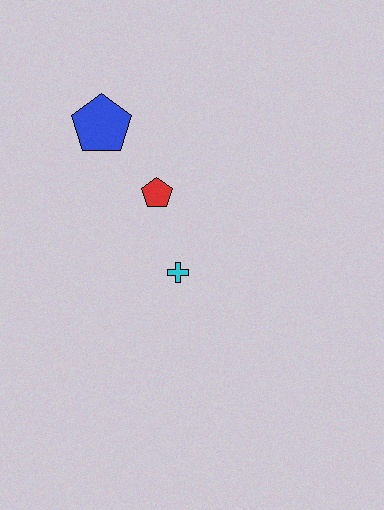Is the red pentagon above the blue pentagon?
No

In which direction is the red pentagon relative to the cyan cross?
The red pentagon is above the cyan cross.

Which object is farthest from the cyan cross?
The blue pentagon is farthest from the cyan cross.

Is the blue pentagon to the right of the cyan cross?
No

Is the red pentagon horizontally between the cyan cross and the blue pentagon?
Yes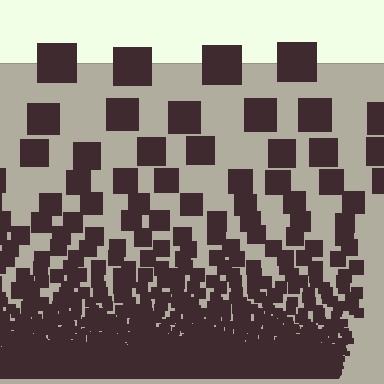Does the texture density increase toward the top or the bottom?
Density increases toward the bottom.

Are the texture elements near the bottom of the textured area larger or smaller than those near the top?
Smaller. The gradient is inverted — elements near the bottom are smaller and denser.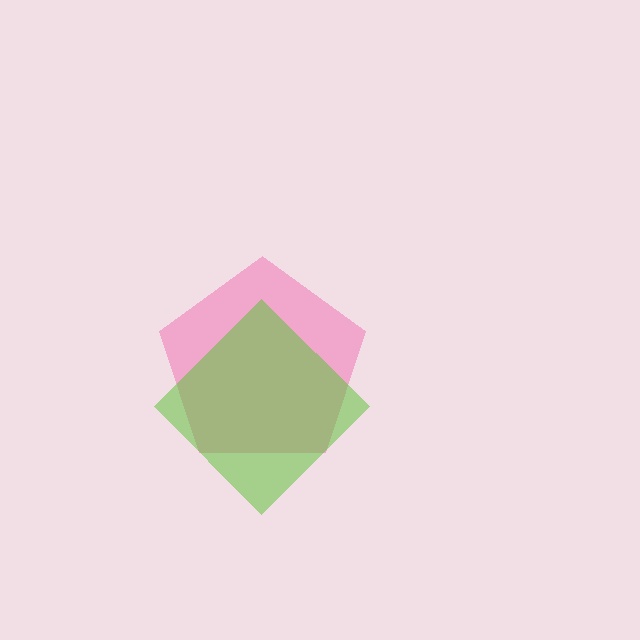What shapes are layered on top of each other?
The layered shapes are: a pink pentagon, a lime diamond.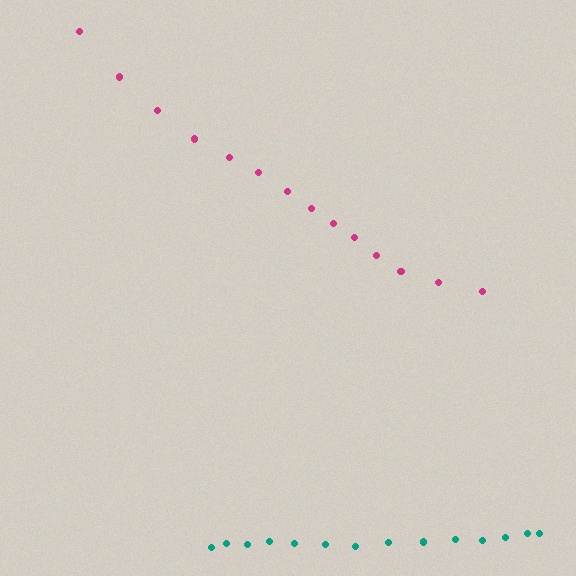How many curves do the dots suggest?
There are 2 distinct paths.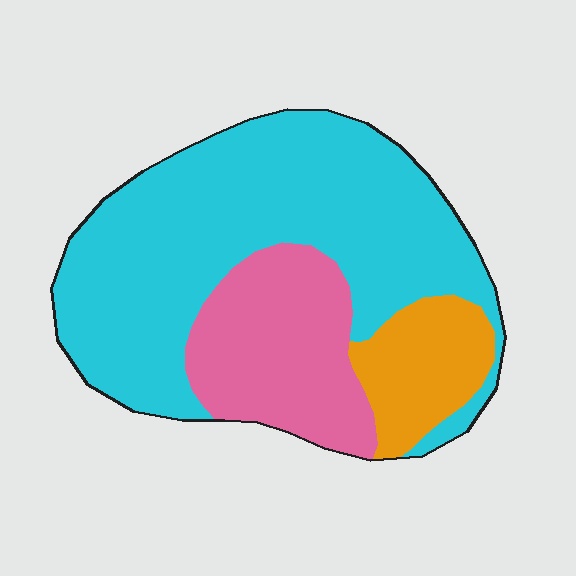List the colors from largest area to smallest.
From largest to smallest: cyan, pink, orange.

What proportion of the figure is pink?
Pink covers about 25% of the figure.